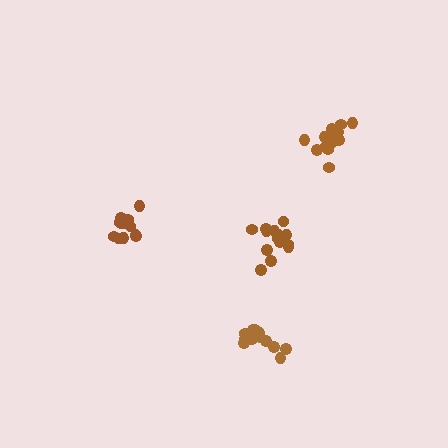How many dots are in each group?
Group 1: 15 dots, Group 2: 15 dots, Group 3: 14 dots, Group 4: 13 dots (57 total).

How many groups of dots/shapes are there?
There are 4 groups.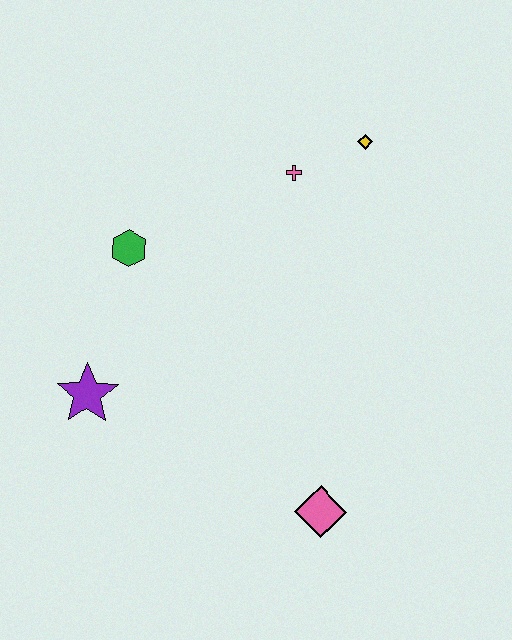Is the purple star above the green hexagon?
No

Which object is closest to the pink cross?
The yellow diamond is closest to the pink cross.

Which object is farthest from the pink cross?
The pink diamond is farthest from the pink cross.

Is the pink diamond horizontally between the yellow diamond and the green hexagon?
Yes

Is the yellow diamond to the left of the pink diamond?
No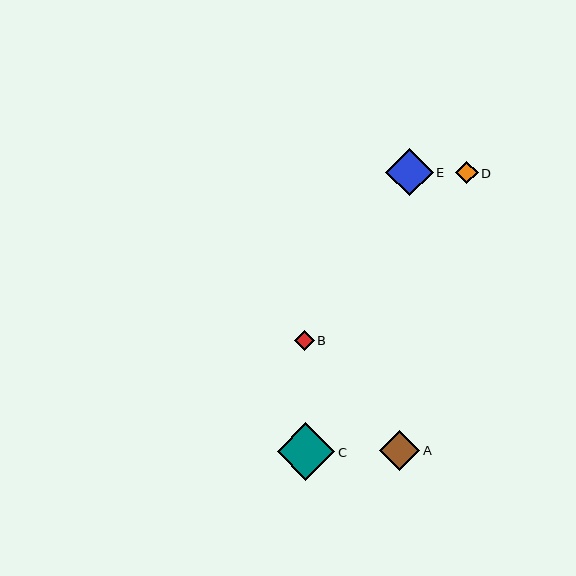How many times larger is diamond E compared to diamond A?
Diamond E is approximately 1.2 times the size of diamond A.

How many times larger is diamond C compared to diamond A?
Diamond C is approximately 1.4 times the size of diamond A.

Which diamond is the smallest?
Diamond B is the smallest with a size of approximately 20 pixels.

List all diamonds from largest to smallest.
From largest to smallest: C, E, A, D, B.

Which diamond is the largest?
Diamond C is the largest with a size of approximately 58 pixels.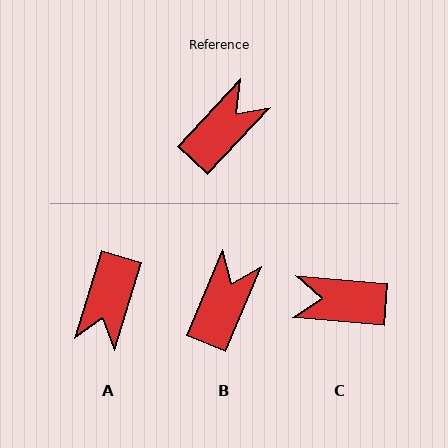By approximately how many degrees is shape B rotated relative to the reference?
Approximately 20 degrees counter-clockwise.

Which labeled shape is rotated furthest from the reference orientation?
A, about 154 degrees away.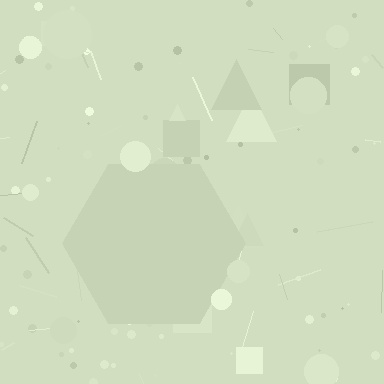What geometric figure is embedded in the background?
A hexagon is embedded in the background.